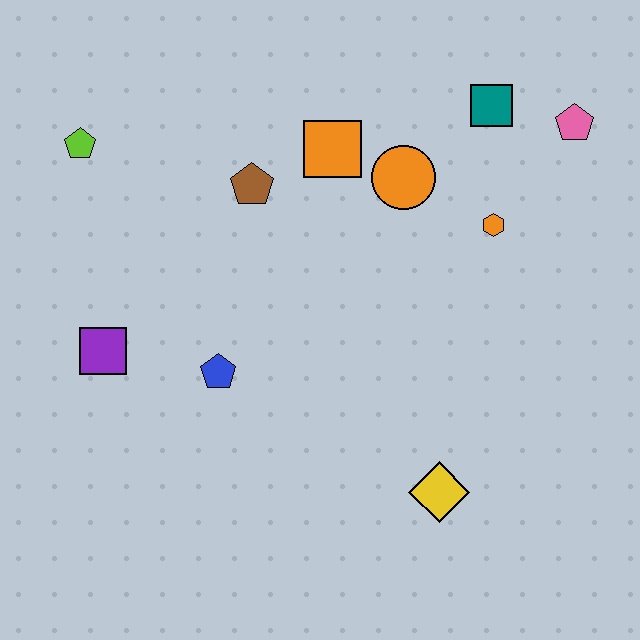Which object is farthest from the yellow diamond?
The lime pentagon is farthest from the yellow diamond.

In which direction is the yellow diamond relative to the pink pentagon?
The yellow diamond is below the pink pentagon.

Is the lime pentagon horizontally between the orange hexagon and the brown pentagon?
No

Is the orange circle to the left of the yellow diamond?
Yes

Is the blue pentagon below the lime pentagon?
Yes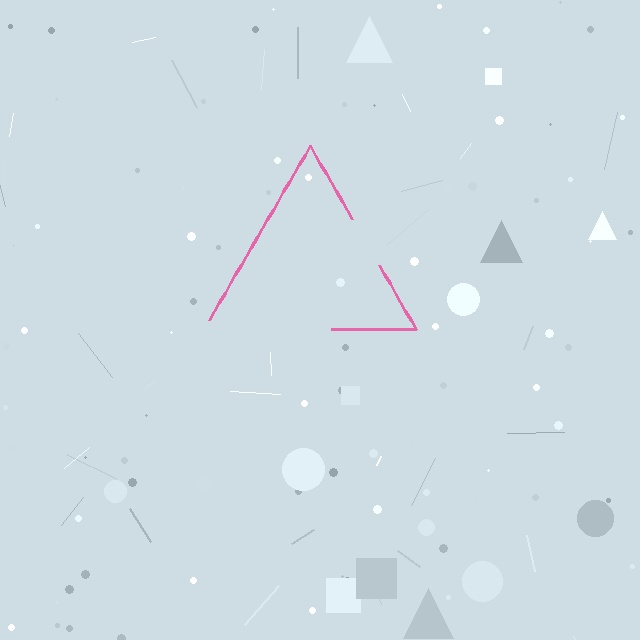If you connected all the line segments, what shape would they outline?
They would outline a triangle.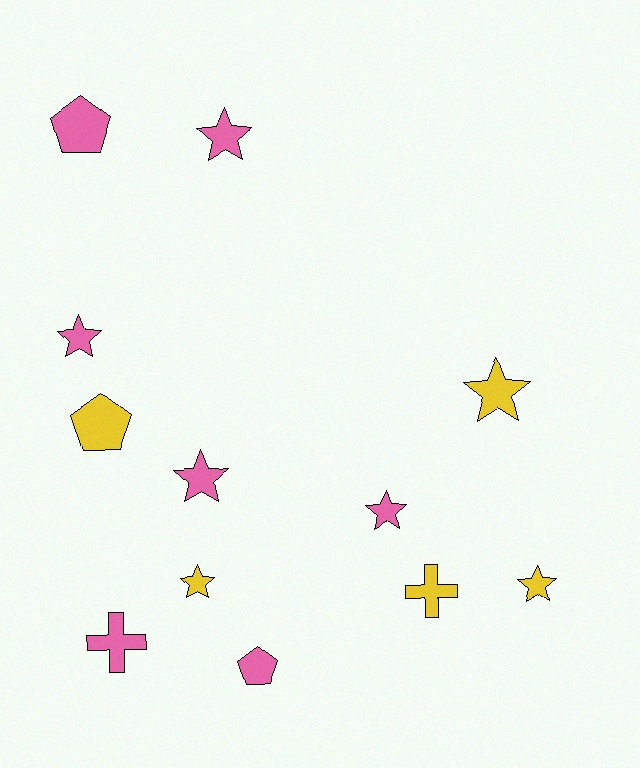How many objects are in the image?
There are 12 objects.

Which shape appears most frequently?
Star, with 7 objects.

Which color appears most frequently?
Pink, with 7 objects.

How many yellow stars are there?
There are 3 yellow stars.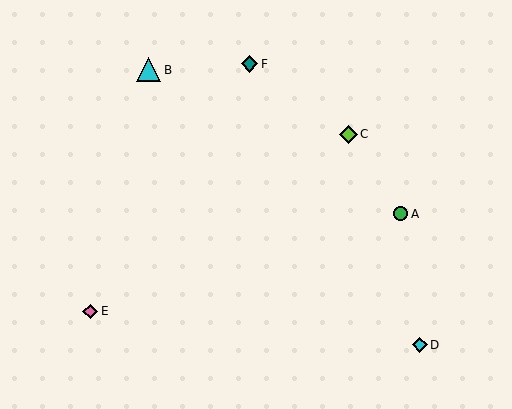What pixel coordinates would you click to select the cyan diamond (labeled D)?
Click at (420, 345) to select the cyan diamond D.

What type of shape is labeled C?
Shape C is a lime diamond.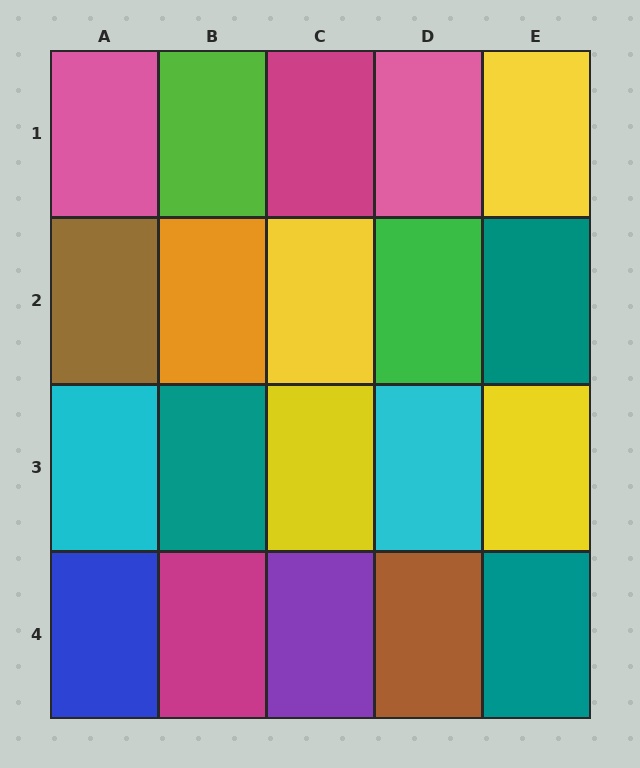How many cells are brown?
2 cells are brown.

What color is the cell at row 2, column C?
Yellow.